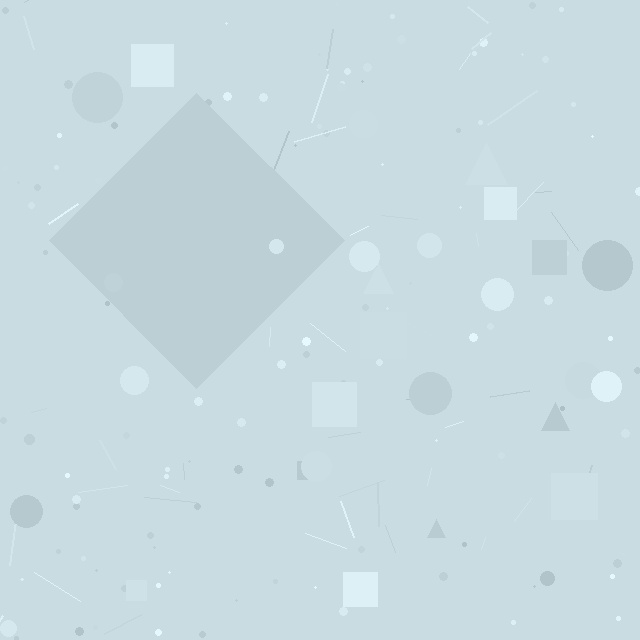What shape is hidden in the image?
A diamond is hidden in the image.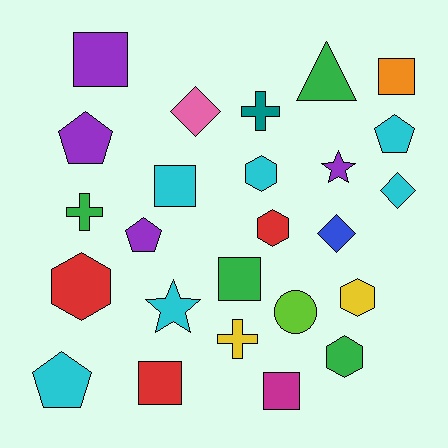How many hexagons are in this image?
There are 5 hexagons.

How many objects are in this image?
There are 25 objects.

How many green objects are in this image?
There are 4 green objects.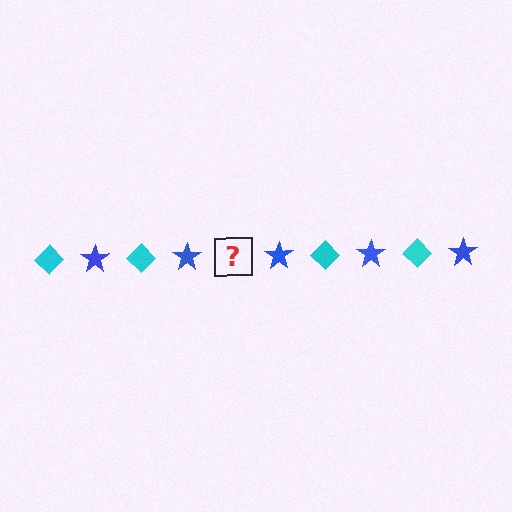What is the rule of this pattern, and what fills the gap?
The rule is that the pattern alternates between cyan diamond and blue star. The gap should be filled with a cyan diamond.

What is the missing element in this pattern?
The missing element is a cyan diamond.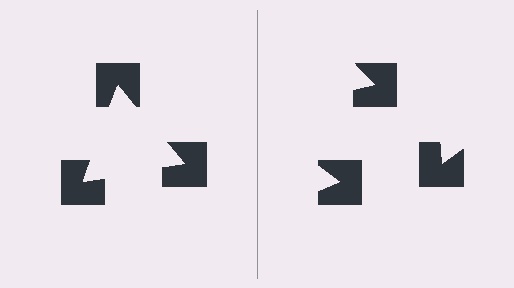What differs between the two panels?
The notched squares are positioned identically on both sides; only the wedge orientations differ. On the left they align to a triangle; on the right they are misaligned.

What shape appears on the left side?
An illusory triangle.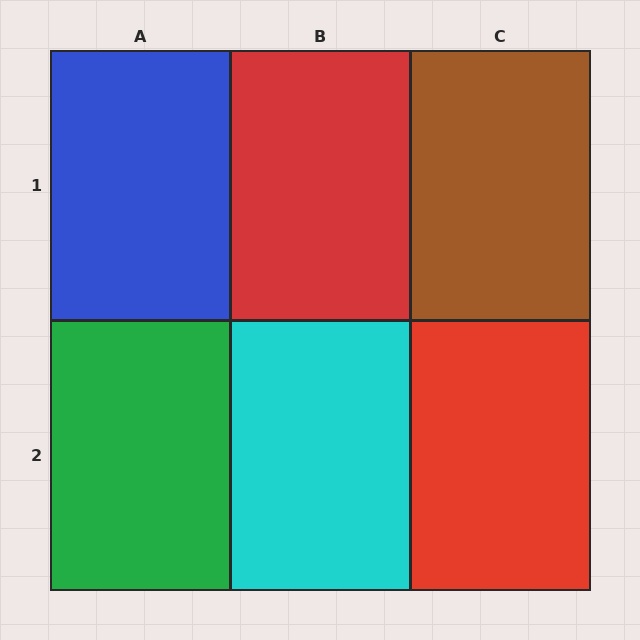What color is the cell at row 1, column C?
Brown.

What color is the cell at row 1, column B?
Red.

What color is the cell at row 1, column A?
Blue.